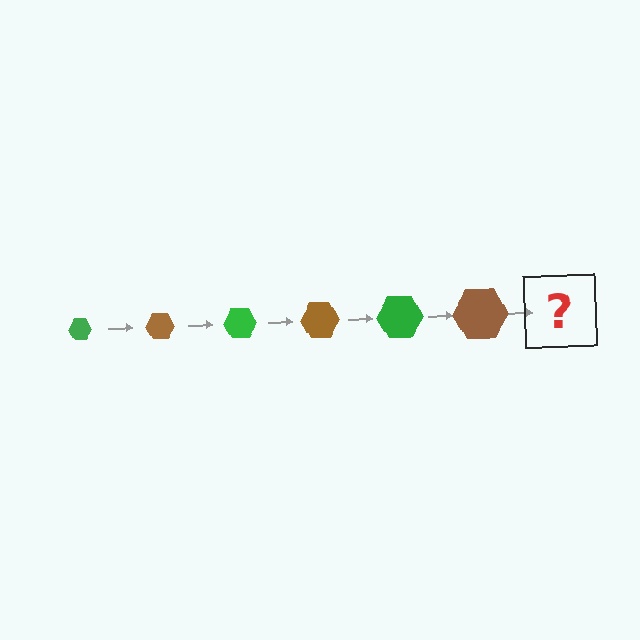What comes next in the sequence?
The next element should be a green hexagon, larger than the previous one.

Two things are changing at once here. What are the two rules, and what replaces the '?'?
The two rules are that the hexagon grows larger each step and the color cycles through green and brown. The '?' should be a green hexagon, larger than the previous one.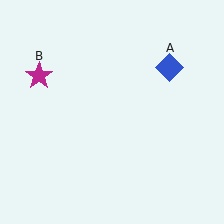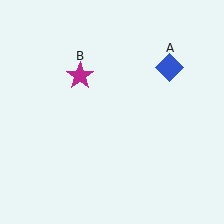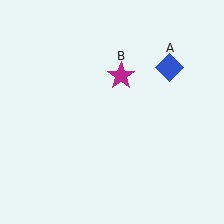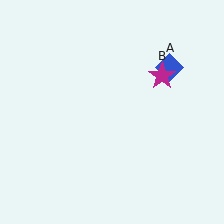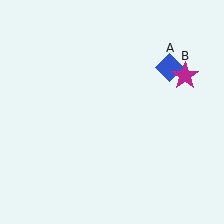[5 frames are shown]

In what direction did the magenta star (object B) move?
The magenta star (object B) moved right.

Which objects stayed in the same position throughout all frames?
Blue diamond (object A) remained stationary.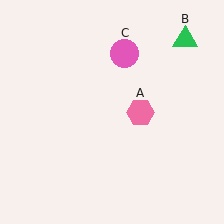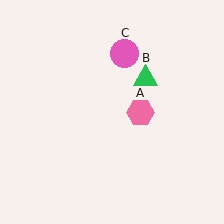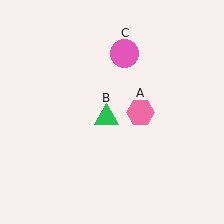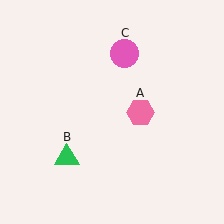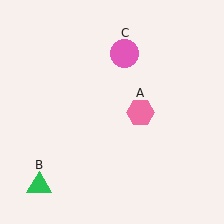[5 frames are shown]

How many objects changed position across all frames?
1 object changed position: green triangle (object B).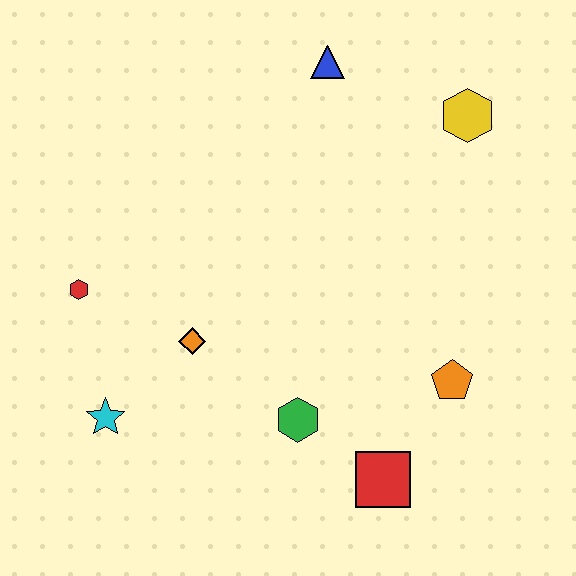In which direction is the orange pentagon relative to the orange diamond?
The orange pentagon is to the right of the orange diamond.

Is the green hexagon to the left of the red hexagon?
No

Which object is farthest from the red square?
The blue triangle is farthest from the red square.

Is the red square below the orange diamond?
Yes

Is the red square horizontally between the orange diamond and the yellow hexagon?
Yes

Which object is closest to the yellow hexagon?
The blue triangle is closest to the yellow hexagon.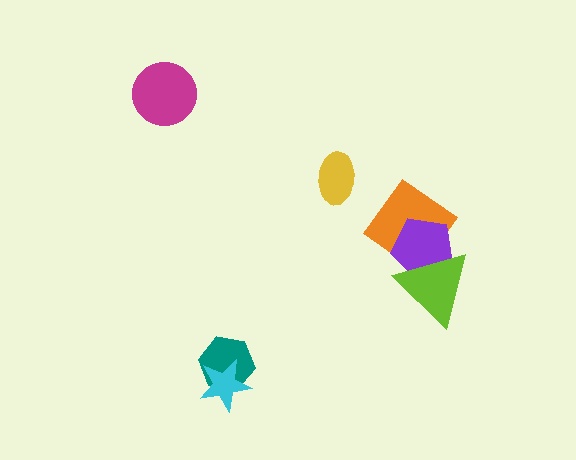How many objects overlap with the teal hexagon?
1 object overlaps with the teal hexagon.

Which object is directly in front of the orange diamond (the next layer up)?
The purple pentagon is directly in front of the orange diamond.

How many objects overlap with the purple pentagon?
2 objects overlap with the purple pentagon.